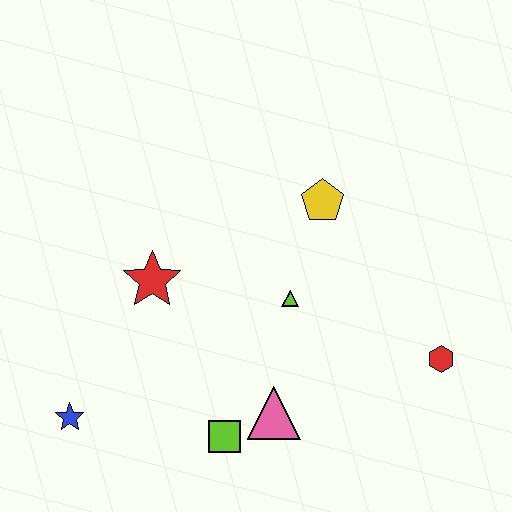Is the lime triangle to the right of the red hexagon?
No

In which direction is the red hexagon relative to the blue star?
The red hexagon is to the right of the blue star.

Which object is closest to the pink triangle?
The lime square is closest to the pink triangle.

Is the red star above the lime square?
Yes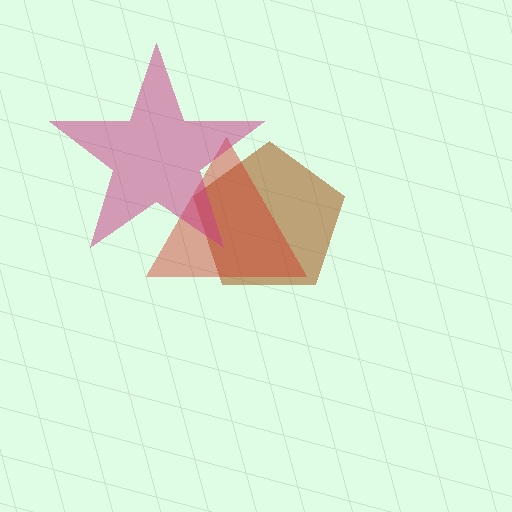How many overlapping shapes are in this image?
There are 3 overlapping shapes in the image.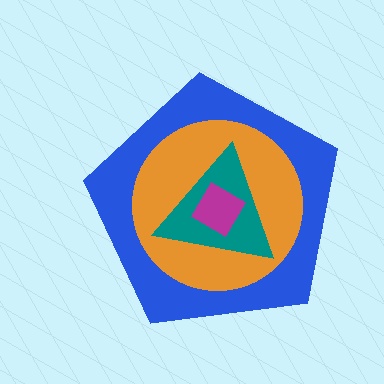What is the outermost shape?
The blue pentagon.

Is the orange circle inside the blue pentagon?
Yes.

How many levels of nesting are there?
4.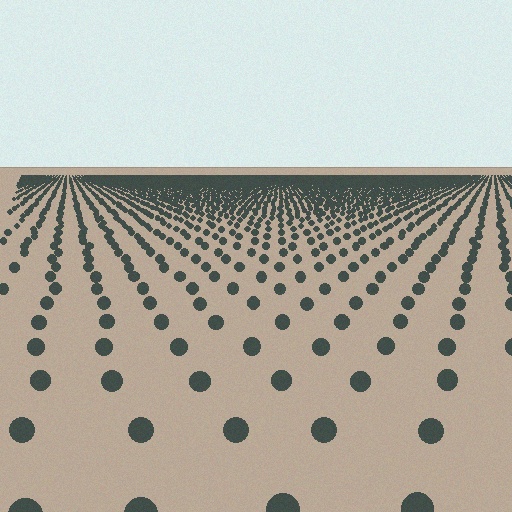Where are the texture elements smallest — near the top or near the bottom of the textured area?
Near the top.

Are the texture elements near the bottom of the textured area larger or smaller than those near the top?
Larger. Near the bottom, elements are closer to the viewer and appear at a bigger on-screen size.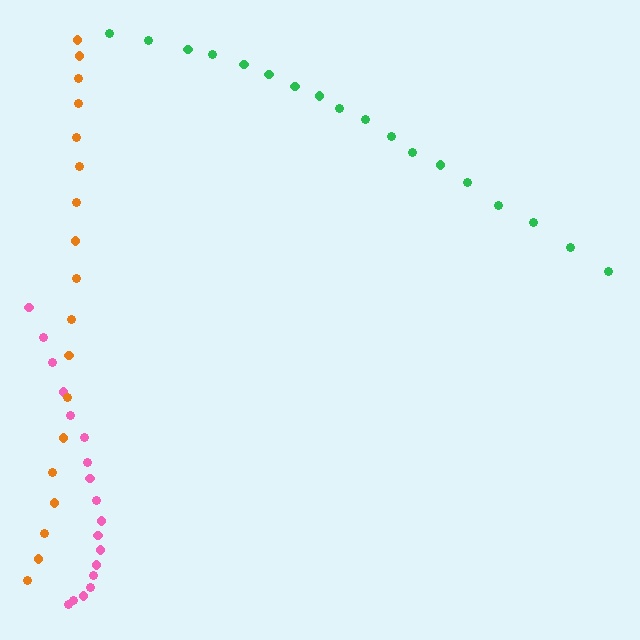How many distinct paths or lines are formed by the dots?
There are 3 distinct paths.